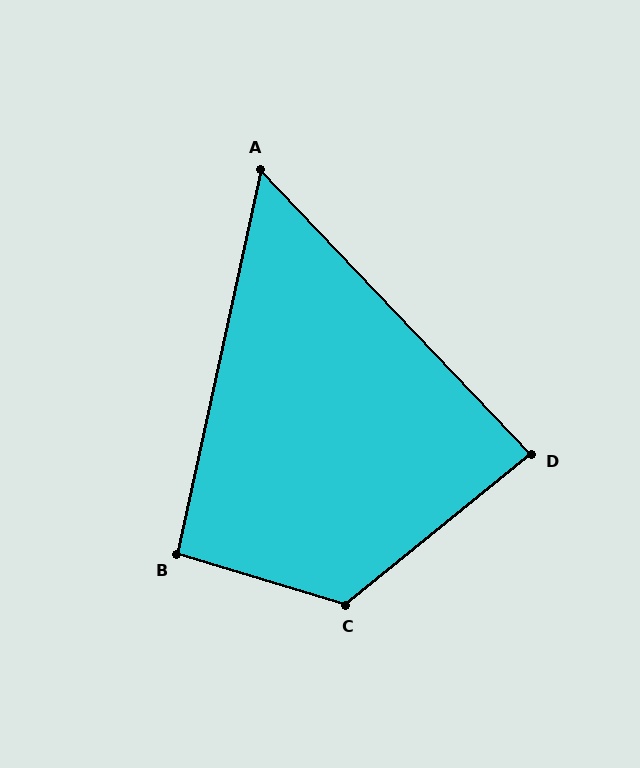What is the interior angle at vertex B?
Approximately 94 degrees (approximately right).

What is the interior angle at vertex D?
Approximately 86 degrees (approximately right).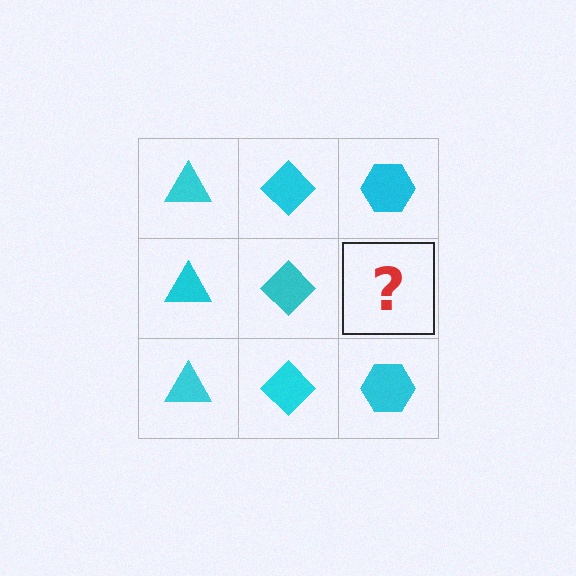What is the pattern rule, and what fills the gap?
The rule is that each column has a consistent shape. The gap should be filled with a cyan hexagon.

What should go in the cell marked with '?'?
The missing cell should contain a cyan hexagon.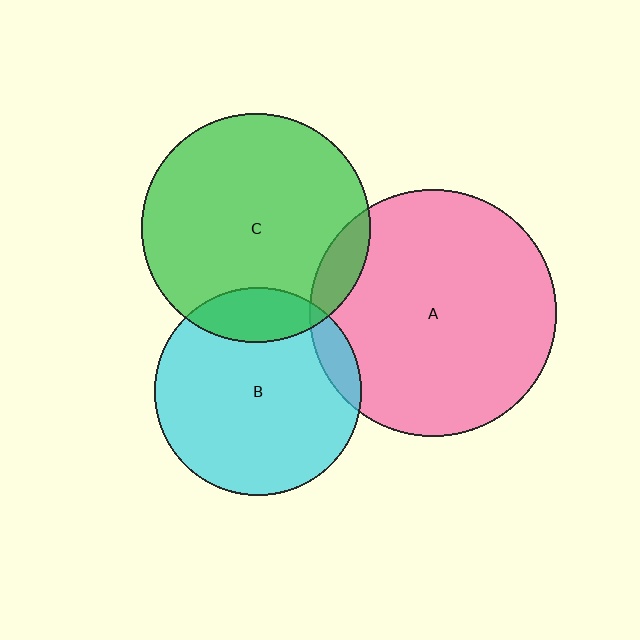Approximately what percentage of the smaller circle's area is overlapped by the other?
Approximately 10%.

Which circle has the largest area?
Circle A (pink).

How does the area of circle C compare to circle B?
Approximately 1.2 times.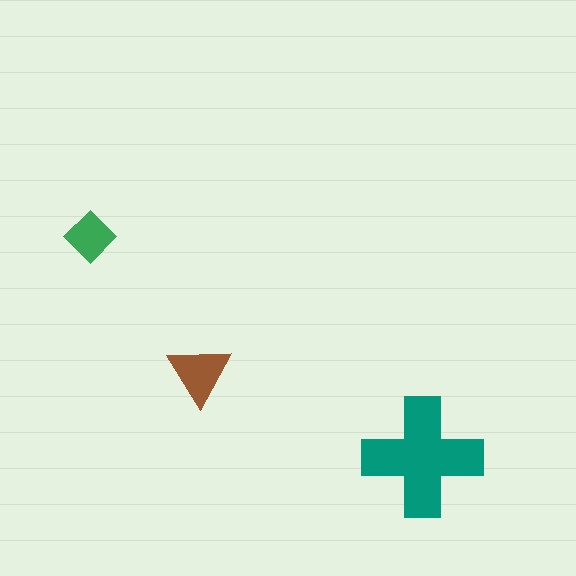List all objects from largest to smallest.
The teal cross, the brown triangle, the green diamond.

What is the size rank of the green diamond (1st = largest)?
3rd.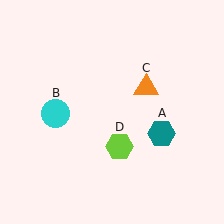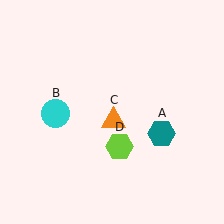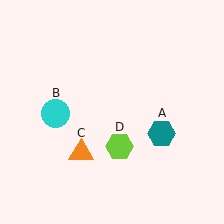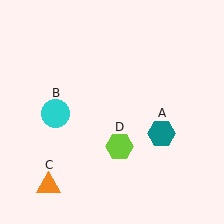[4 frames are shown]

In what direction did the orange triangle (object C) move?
The orange triangle (object C) moved down and to the left.